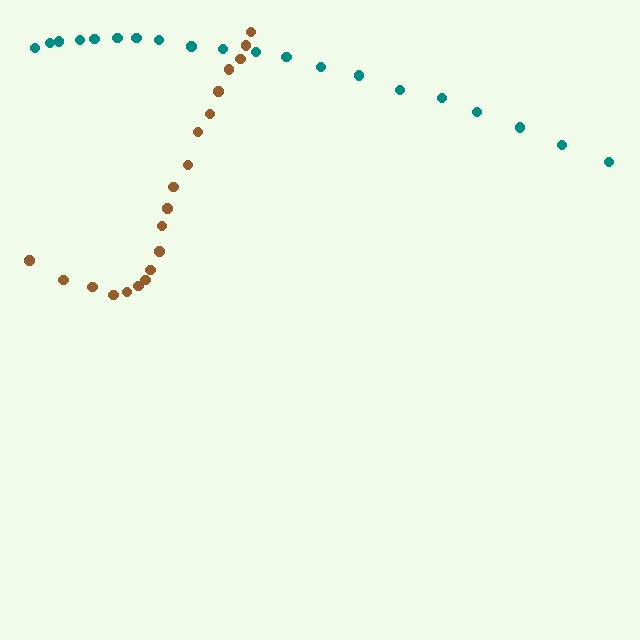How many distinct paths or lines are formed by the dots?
There are 2 distinct paths.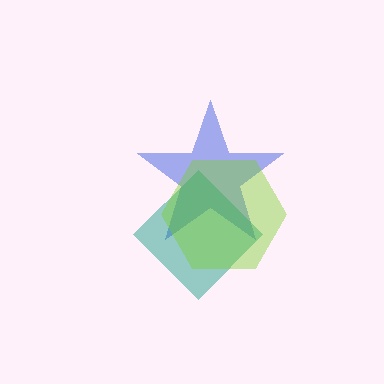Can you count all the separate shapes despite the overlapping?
Yes, there are 3 separate shapes.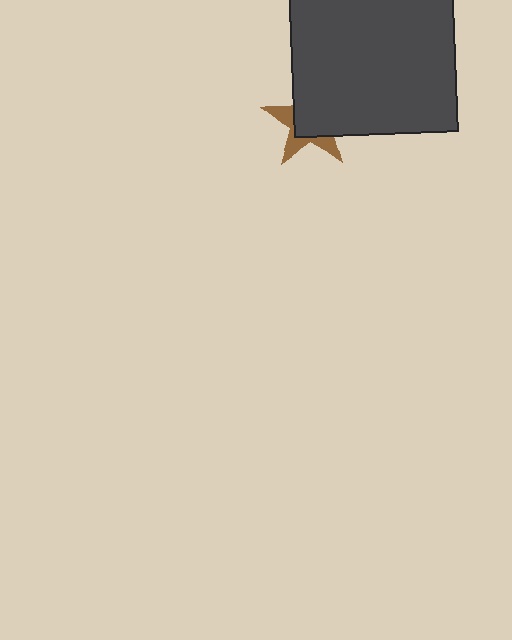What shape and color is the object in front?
The object in front is a dark gray square.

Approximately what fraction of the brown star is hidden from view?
Roughly 62% of the brown star is hidden behind the dark gray square.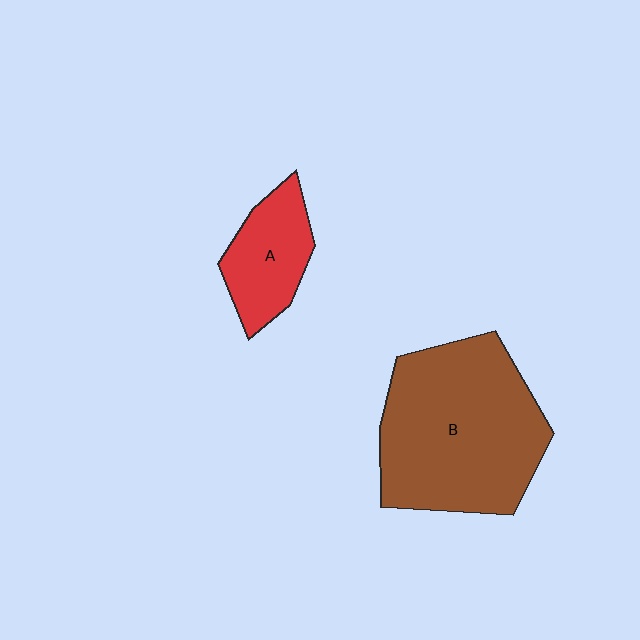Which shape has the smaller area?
Shape A (red).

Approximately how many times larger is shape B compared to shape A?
Approximately 2.7 times.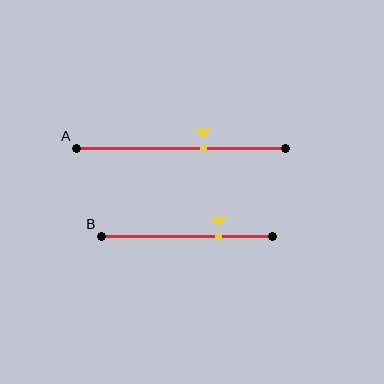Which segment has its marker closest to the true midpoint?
Segment A has its marker closest to the true midpoint.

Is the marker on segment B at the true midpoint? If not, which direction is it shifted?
No, the marker on segment B is shifted to the right by about 19% of the segment length.